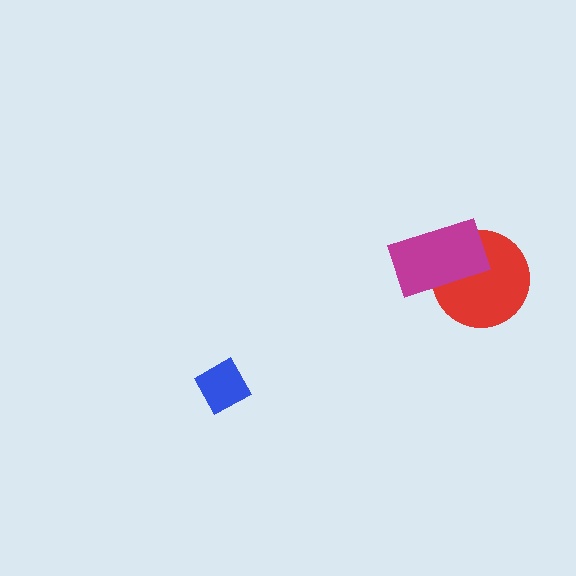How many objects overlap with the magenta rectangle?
1 object overlaps with the magenta rectangle.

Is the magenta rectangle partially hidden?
No, no other shape covers it.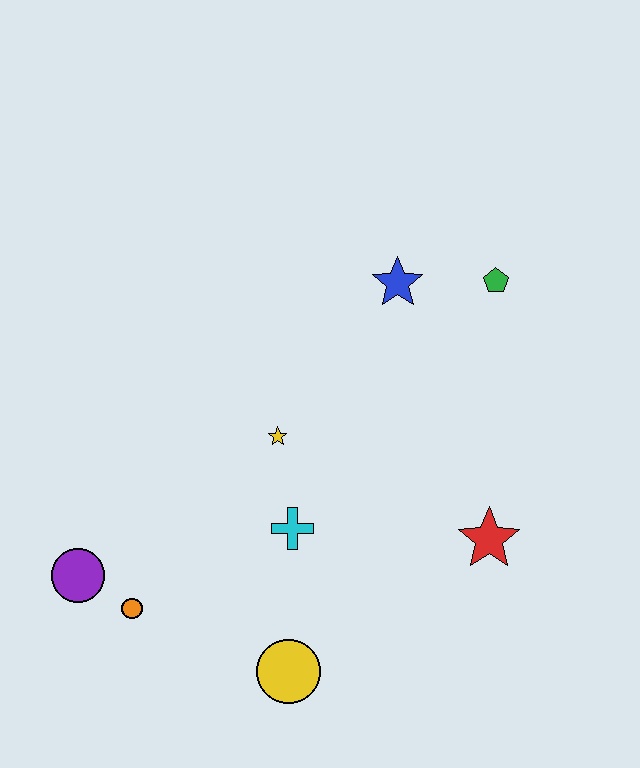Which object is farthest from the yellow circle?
The green pentagon is farthest from the yellow circle.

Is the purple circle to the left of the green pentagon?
Yes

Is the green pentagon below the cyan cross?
No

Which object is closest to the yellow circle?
The cyan cross is closest to the yellow circle.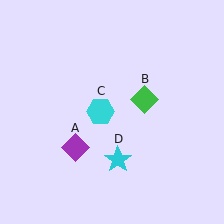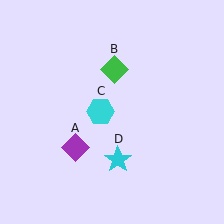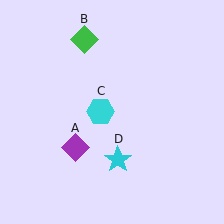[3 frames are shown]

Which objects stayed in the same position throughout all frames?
Purple diamond (object A) and cyan hexagon (object C) and cyan star (object D) remained stationary.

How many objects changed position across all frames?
1 object changed position: green diamond (object B).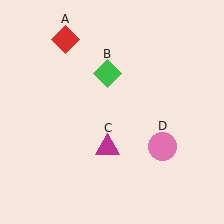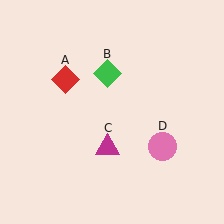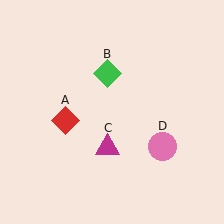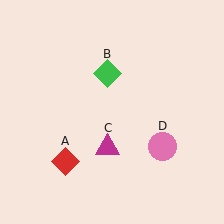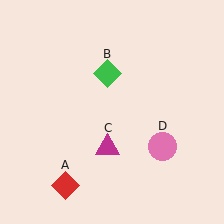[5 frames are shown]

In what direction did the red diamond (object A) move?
The red diamond (object A) moved down.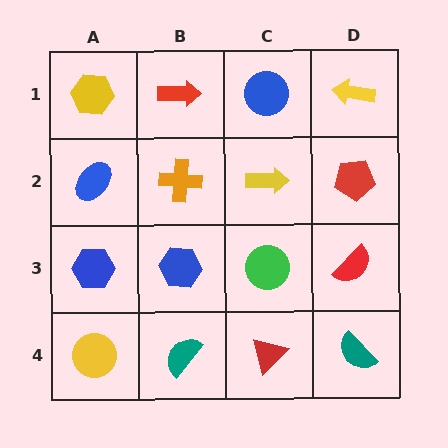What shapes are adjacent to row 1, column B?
An orange cross (row 2, column B), a yellow hexagon (row 1, column A), a blue circle (row 1, column C).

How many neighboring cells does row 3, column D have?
3.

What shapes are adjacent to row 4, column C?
A green circle (row 3, column C), a teal semicircle (row 4, column B), a teal semicircle (row 4, column D).